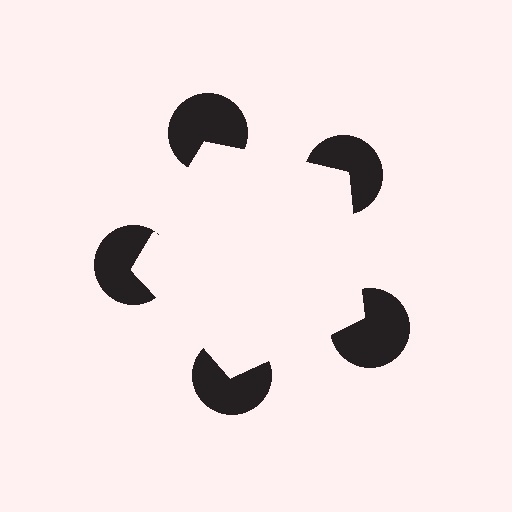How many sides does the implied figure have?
5 sides.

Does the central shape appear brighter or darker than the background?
It typically appears slightly brighter than the background, even though no actual brightness change is drawn.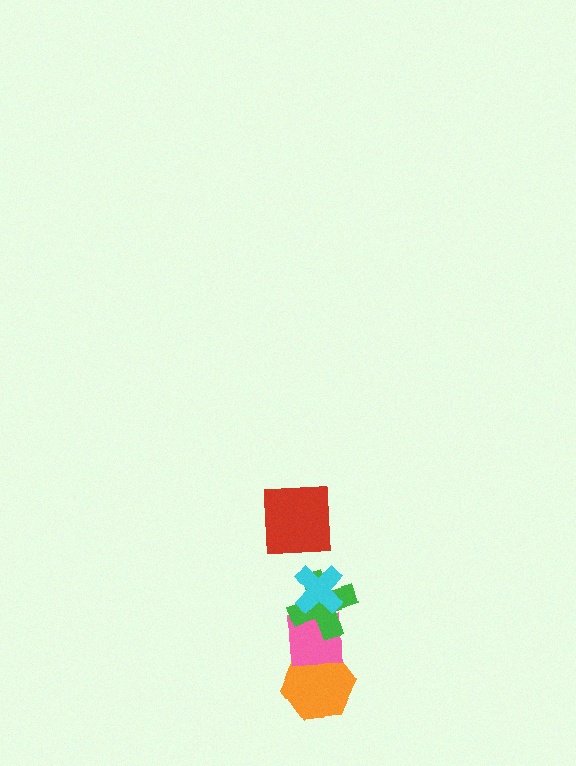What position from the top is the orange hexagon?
The orange hexagon is 5th from the top.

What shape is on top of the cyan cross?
The red square is on top of the cyan cross.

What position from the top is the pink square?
The pink square is 4th from the top.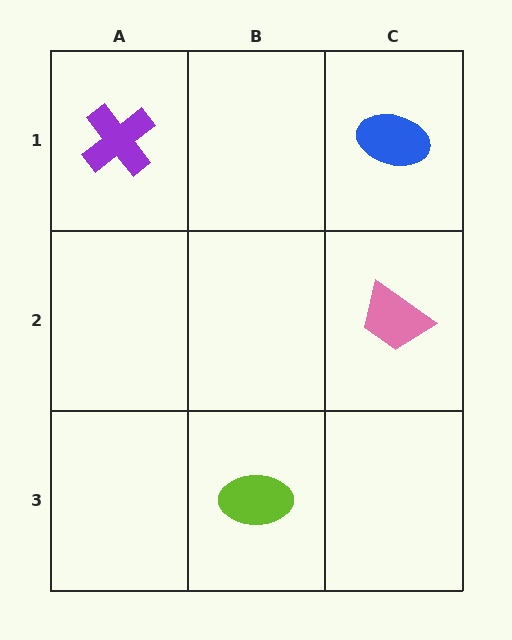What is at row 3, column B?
A lime ellipse.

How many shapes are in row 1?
2 shapes.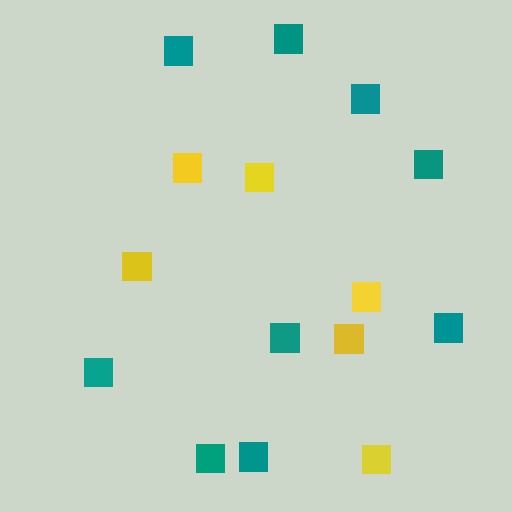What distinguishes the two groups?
There are 2 groups: one group of yellow squares (6) and one group of teal squares (9).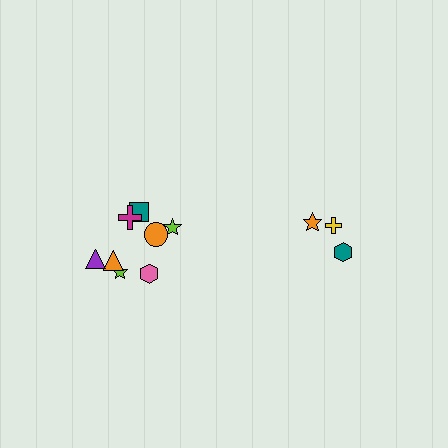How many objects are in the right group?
There are 3 objects.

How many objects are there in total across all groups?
There are 11 objects.